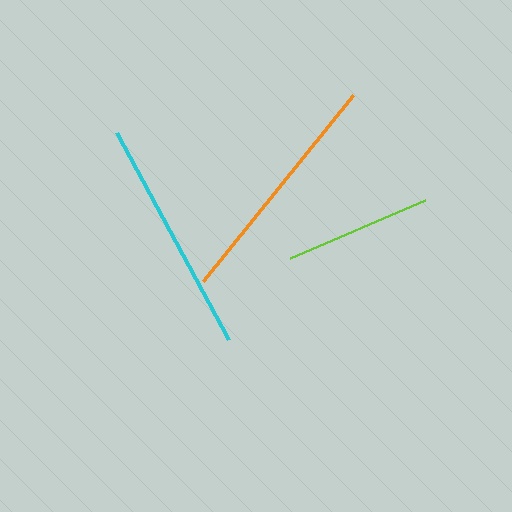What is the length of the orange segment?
The orange segment is approximately 239 pixels long.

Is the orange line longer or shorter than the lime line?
The orange line is longer than the lime line.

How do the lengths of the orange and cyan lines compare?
The orange and cyan lines are approximately the same length.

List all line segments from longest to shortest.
From longest to shortest: orange, cyan, lime.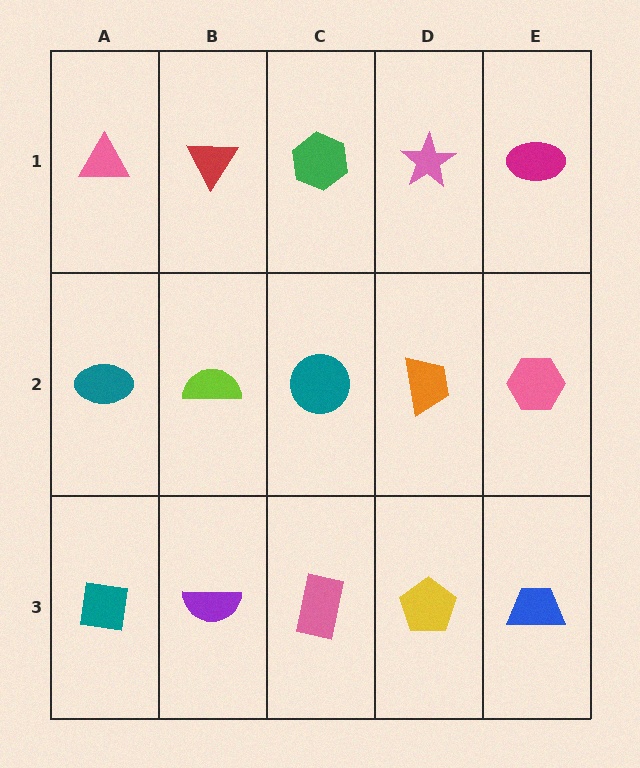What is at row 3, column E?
A blue trapezoid.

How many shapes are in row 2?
5 shapes.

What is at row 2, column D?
An orange trapezoid.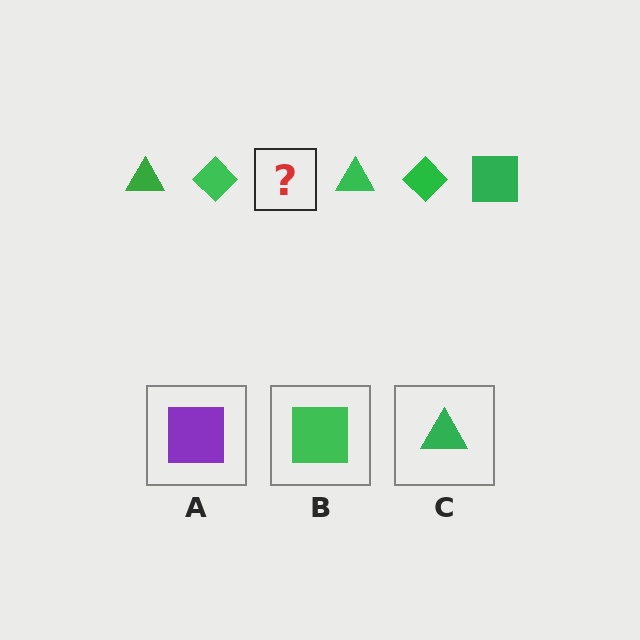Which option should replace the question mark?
Option B.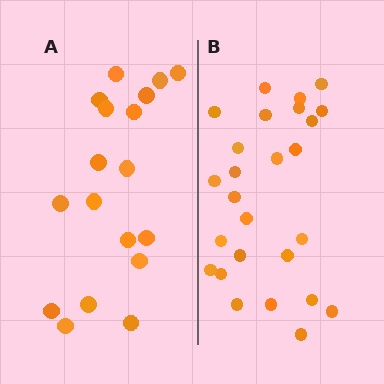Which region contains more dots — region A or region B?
Region B (the right region) has more dots.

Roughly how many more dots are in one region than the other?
Region B has roughly 8 or so more dots than region A.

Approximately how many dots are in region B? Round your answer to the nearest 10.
About 30 dots. (The exact count is 26, which rounds to 30.)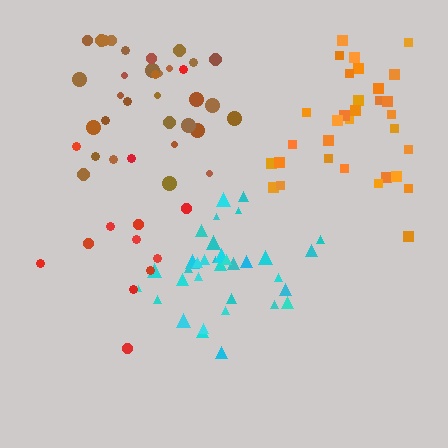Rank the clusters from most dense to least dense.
cyan, orange, brown, red.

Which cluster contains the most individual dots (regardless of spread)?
Cyan (34).